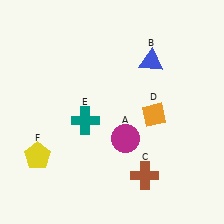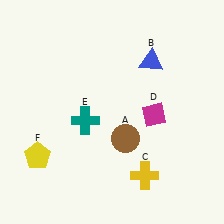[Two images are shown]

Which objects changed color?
A changed from magenta to brown. C changed from brown to yellow. D changed from orange to magenta.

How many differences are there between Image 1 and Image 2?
There are 3 differences between the two images.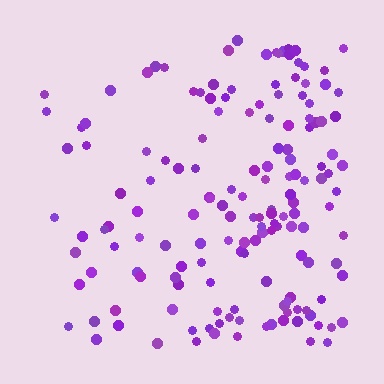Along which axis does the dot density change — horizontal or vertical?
Horizontal.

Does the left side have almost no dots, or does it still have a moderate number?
Still a moderate number, just noticeably fewer than the right.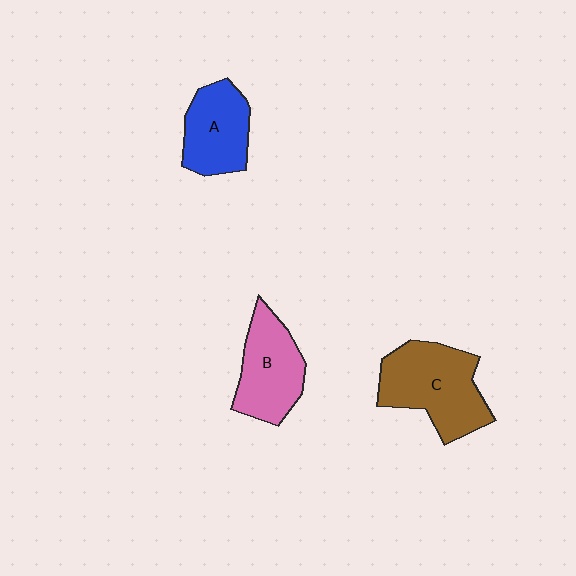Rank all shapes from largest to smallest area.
From largest to smallest: C (brown), B (pink), A (blue).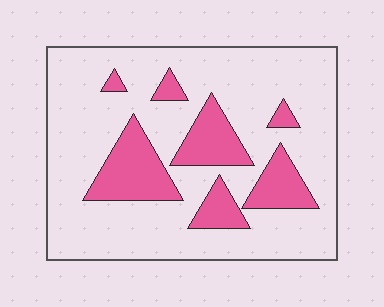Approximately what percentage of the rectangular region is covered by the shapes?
Approximately 20%.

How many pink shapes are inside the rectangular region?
7.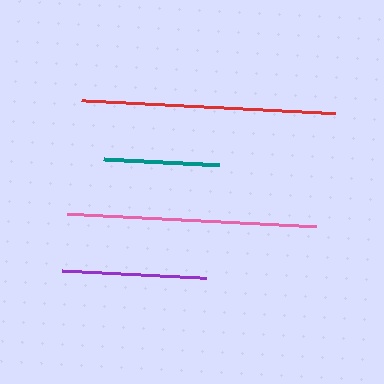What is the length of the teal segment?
The teal segment is approximately 116 pixels long.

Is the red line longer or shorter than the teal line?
The red line is longer than the teal line.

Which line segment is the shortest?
The teal line is the shortest at approximately 116 pixels.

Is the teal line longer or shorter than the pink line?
The pink line is longer than the teal line.